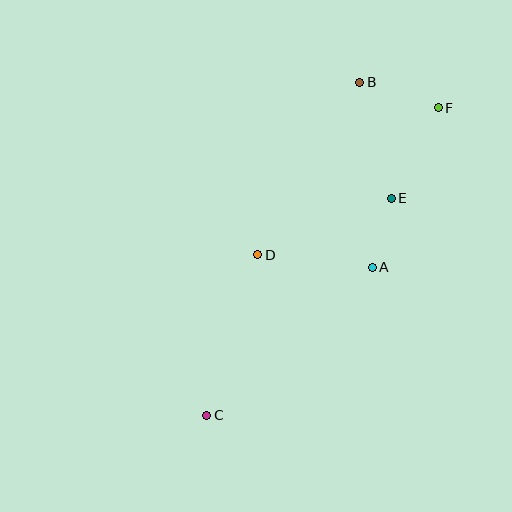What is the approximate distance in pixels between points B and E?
The distance between B and E is approximately 120 pixels.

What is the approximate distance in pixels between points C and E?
The distance between C and E is approximately 285 pixels.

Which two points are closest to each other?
Points A and E are closest to each other.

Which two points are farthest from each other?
Points C and F are farthest from each other.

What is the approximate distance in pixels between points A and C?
The distance between A and C is approximately 222 pixels.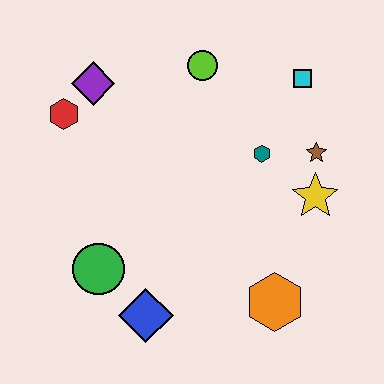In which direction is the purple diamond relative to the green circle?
The purple diamond is above the green circle.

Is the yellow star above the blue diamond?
Yes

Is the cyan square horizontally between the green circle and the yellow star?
Yes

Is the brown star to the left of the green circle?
No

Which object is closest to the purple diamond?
The red hexagon is closest to the purple diamond.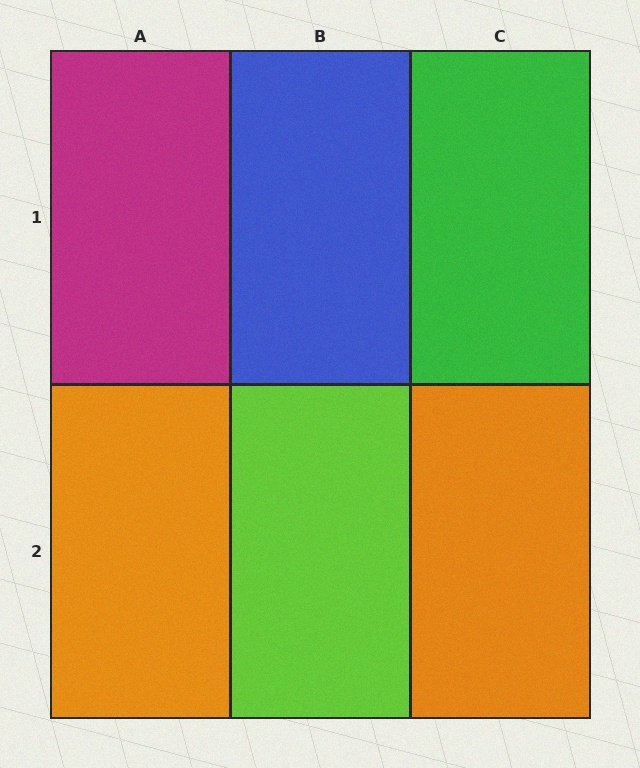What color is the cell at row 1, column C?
Green.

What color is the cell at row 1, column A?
Magenta.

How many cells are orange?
2 cells are orange.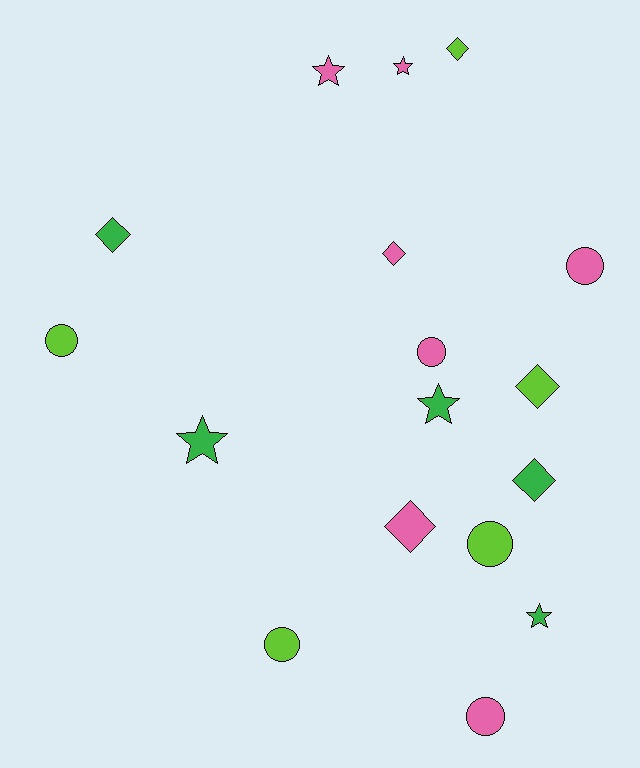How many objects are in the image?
There are 17 objects.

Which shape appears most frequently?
Diamond, with 6 objects.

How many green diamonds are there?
There are 2 green diamonds.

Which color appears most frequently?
Pink, with 7 objects.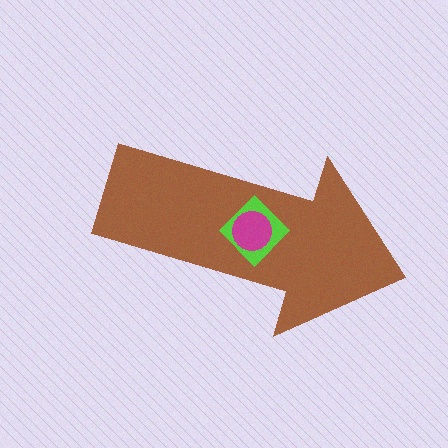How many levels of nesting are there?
3.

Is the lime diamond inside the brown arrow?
Yes.